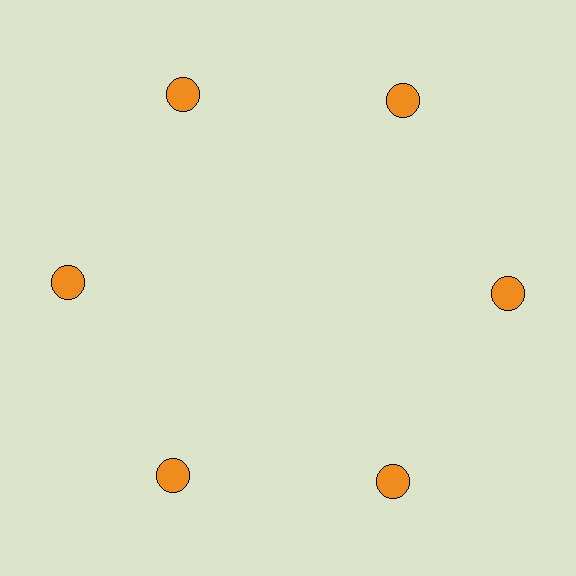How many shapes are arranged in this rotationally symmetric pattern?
There are 6 shapes, arranged in 6 groups of 1.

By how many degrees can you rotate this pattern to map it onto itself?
The pattern maps onto itself every 60 degrees of rotation.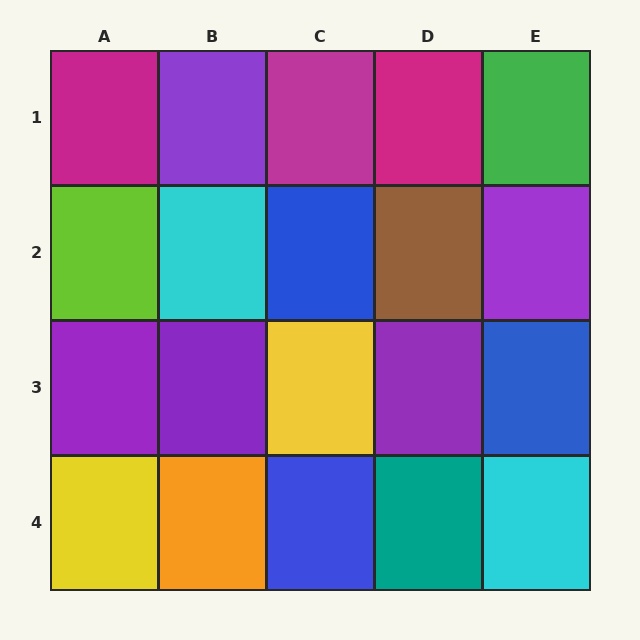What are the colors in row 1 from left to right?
Magenta, purple, magenta, magenta, green.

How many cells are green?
1 cell is green.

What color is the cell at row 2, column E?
Purple.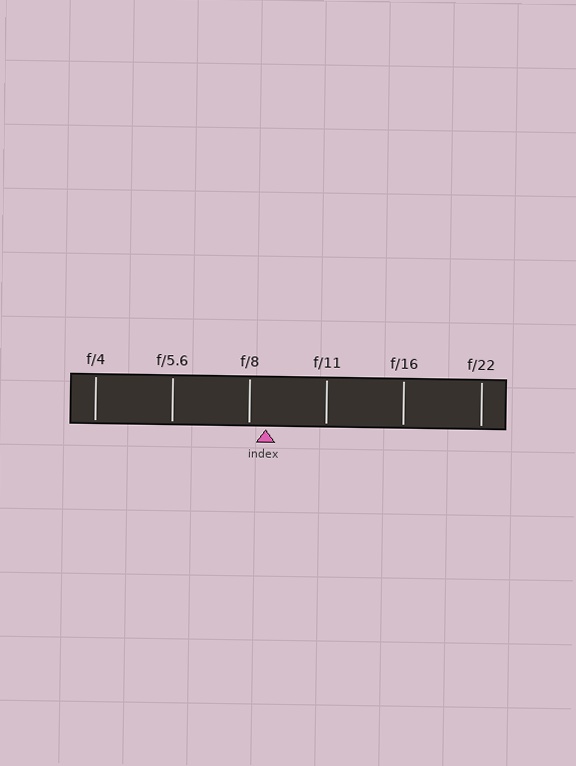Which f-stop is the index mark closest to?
The index mark is closest to f/8.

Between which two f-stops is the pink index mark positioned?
The index mark is between f/8 and f/11.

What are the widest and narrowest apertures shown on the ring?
The widest aperture shown is f/4 and the narrowest is f/22.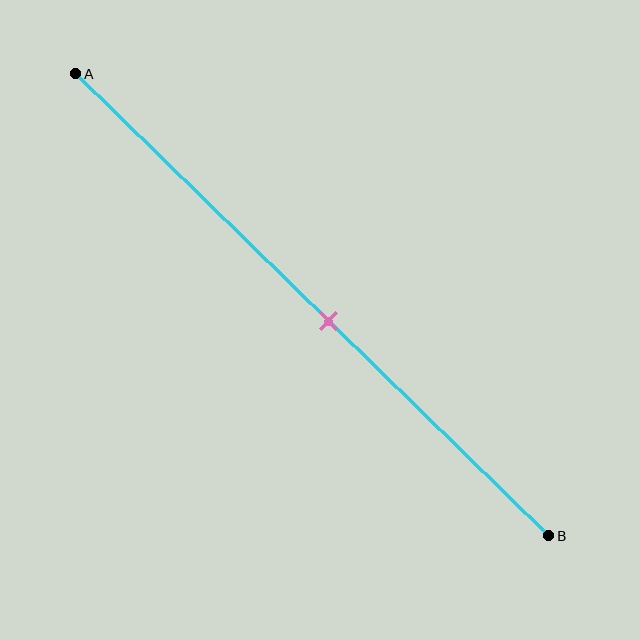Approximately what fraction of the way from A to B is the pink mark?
The pink mark is approximately 55% of the way from A to B.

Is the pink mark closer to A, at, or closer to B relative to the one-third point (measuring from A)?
The pink mark is closer to point B than the one-third point of segment AB.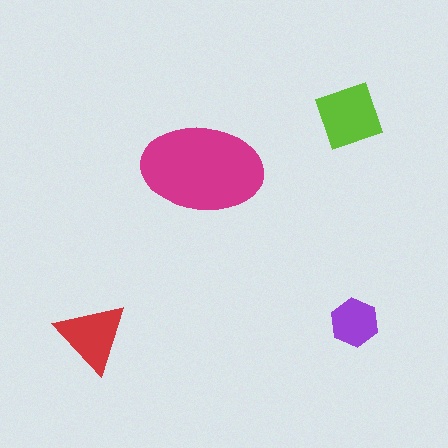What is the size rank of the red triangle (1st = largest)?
3rd.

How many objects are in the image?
There are 4 objects in the image.